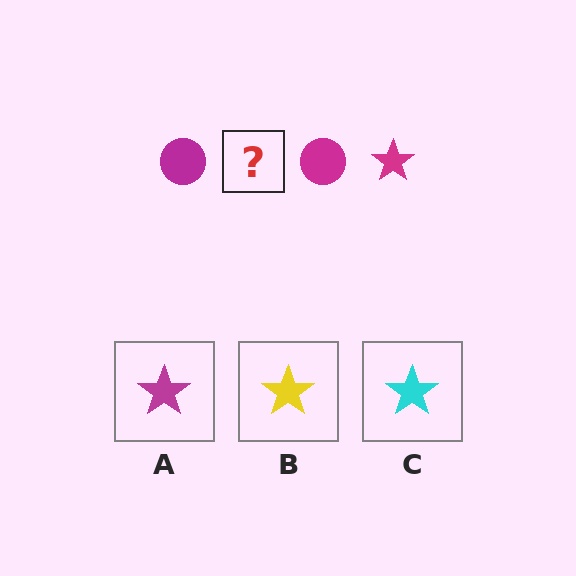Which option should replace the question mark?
Option A.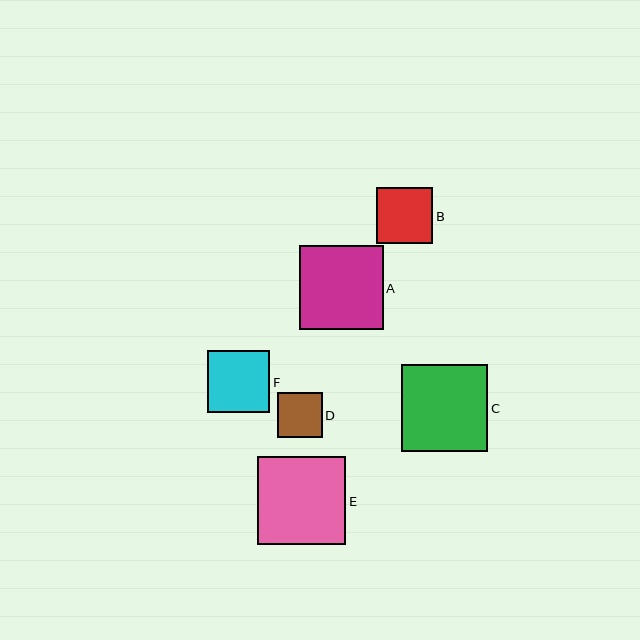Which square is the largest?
Square E is the largest with a size of approximately 88 pixels.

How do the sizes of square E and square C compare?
Square E and square C are approximately the same size.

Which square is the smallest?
Square D is the smallest with a size of approximately 45 pixels.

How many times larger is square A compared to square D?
Square A is approximately 1.9 times the size of square D.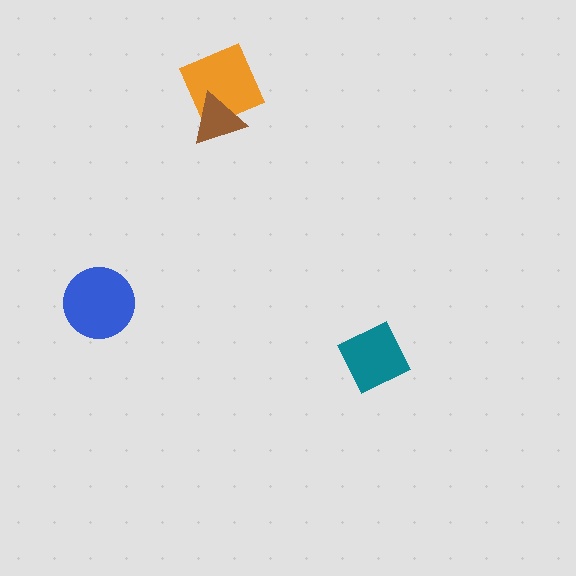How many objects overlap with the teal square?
0 objects overlap with the teal square.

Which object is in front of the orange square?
The brown triangle is in front of the orange square.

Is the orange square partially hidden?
Yes, it is partially covered by another shape.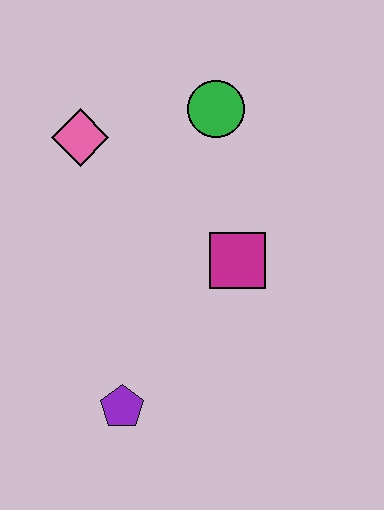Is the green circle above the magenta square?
Yes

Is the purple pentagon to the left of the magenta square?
Yes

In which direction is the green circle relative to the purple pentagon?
The green circle is above the purple pentagon.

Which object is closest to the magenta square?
The green circle is closest to the magenta square.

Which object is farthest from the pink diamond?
The purple pentagon is farthest from the pink diamond.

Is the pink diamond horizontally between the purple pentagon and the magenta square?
No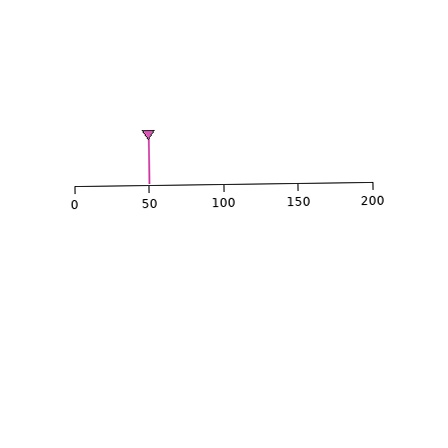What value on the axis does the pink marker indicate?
The marker indicates approximately 50.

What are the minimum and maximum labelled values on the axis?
The axis runs from 0 to 200.